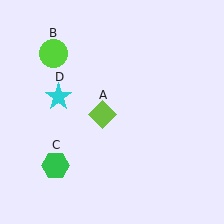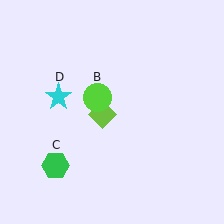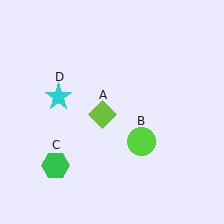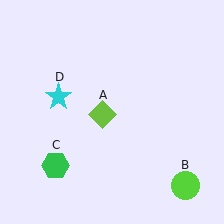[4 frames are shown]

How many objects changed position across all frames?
1 object changed position: lime circle (object B).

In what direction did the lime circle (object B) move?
The lime circle (object B) moved down and to the right.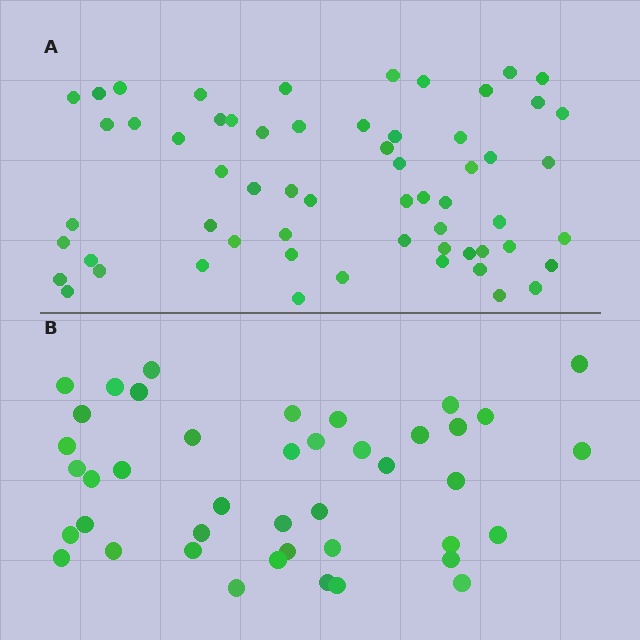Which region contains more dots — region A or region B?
Region A (the top region) has more dots.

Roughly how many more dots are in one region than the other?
Region A has approximately 20 more dots than region B.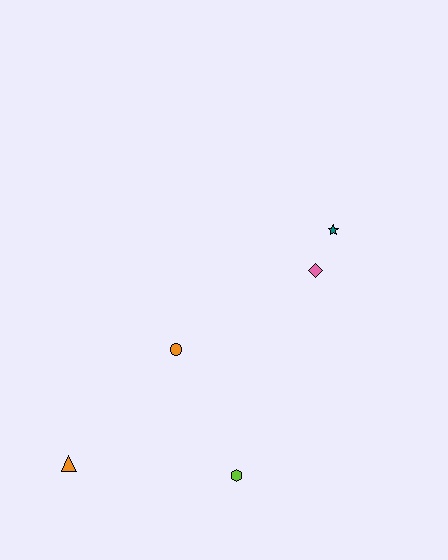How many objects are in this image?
There are 5 objects.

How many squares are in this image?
There are no squares.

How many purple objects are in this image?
There are no purple objects.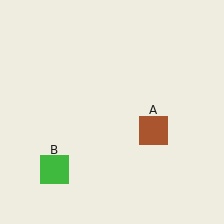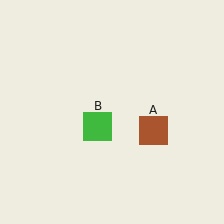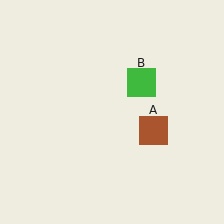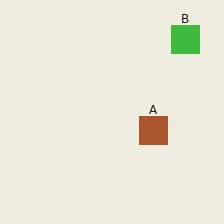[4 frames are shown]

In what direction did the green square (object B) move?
The green square (object B) moved up and to the right.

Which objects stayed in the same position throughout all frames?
Brown square (object A) remained stationary.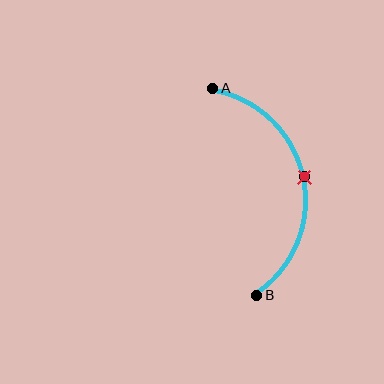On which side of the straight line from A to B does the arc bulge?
The arc bulges to the right of the straight line connecting A and B.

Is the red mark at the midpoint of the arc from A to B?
Yes. The red mark lies on the arc at equal arc-length from both A and B — it is the arc midpoint.